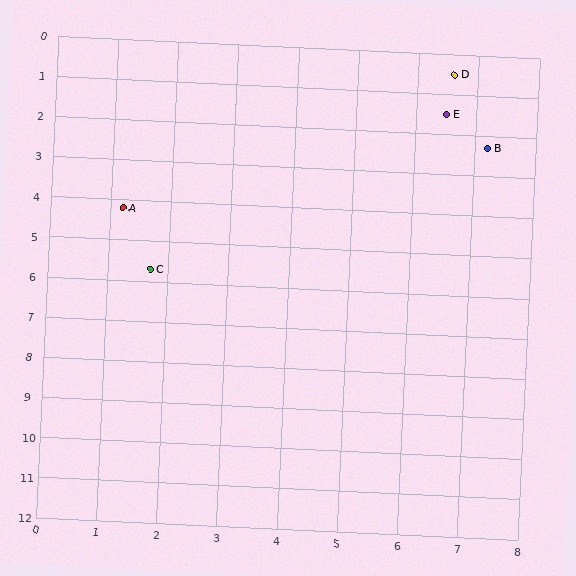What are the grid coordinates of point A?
Point A is at approximately (1.2, 4.2).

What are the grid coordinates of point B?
Point B is at approximately (7.2, 2.3).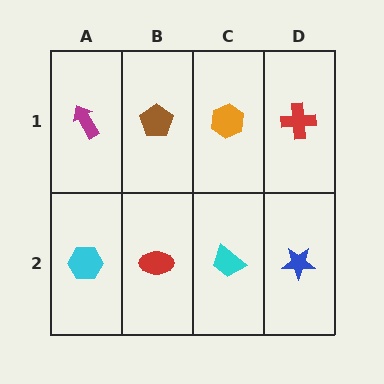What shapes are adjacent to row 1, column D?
A blue star (row 2, column D), an orange hexagon (row 1, column C).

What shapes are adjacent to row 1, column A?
A cyan hexagon (row 2, column A), a brown pentagon (row 1, column B).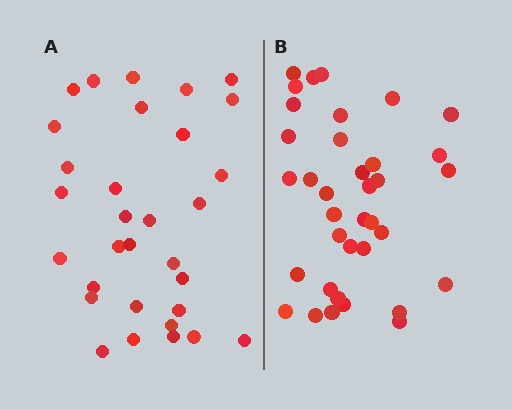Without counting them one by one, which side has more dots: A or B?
Region B (the right region) has more dots.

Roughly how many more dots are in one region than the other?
Region B has about 5 more dots than region A.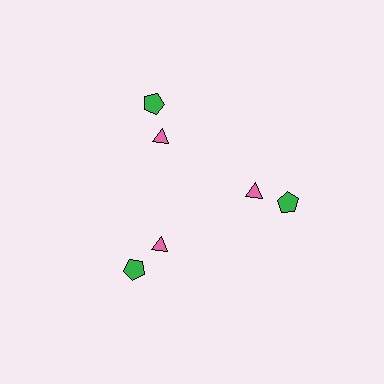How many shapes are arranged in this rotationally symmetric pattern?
There are 6 shapes, arranged in 3 groups of 2.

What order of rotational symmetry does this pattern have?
This pattern has 3-fold rotational symmetry.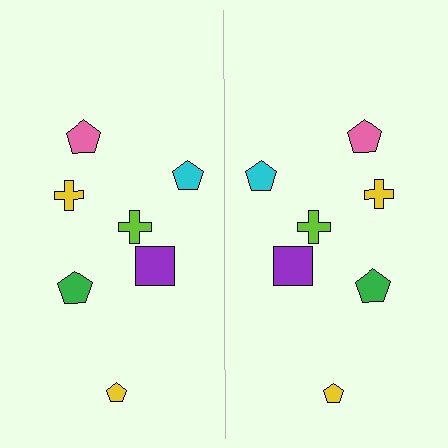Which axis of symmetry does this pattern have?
The pattern has a vertical axis of symmetry running through the center of the image.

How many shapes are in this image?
There are 14 shapes in this image.